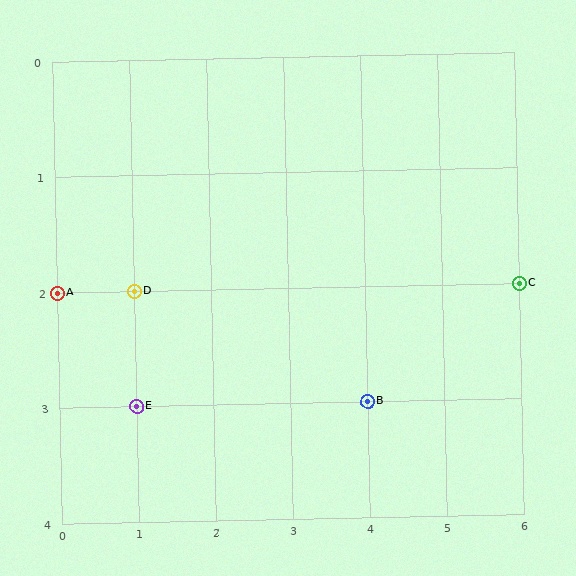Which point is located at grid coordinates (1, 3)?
Point E is at (1, 3).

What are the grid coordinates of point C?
Point C is at grid coordinates (6, 2).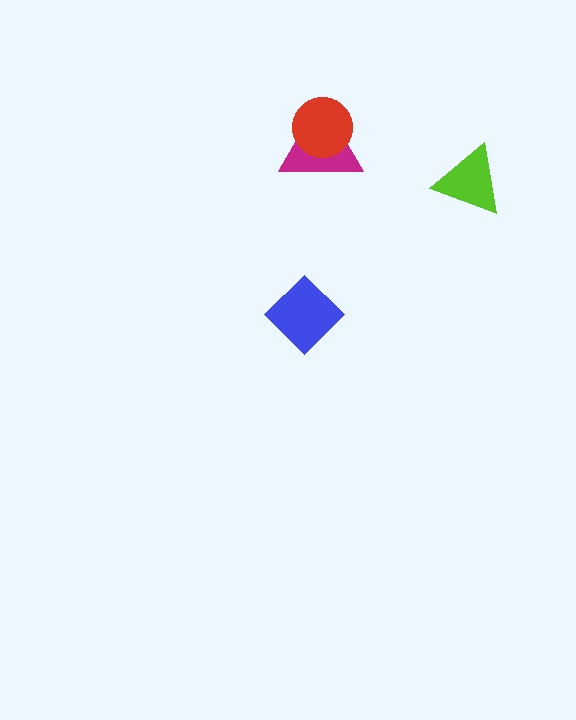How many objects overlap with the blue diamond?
0 objects overlap with the blue diamond.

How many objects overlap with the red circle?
1 object overlaps with the red circle.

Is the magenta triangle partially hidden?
Yes, it is partially covered by another shape.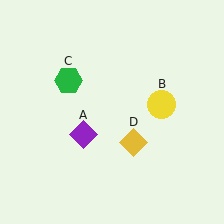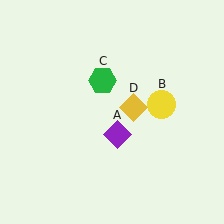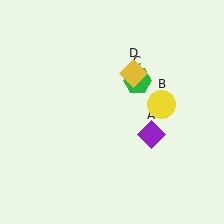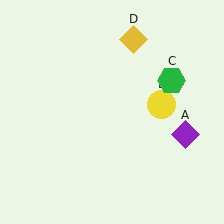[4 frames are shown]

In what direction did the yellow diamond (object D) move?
The yellow diamond (object D) moved up.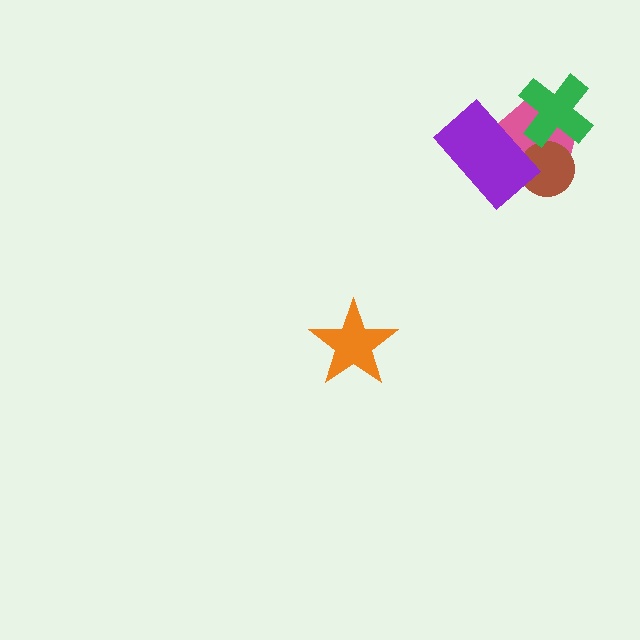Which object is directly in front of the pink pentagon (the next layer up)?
The brown circle is directly in front of the pink pentagon.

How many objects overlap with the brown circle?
2 objects overlap with the brown circle.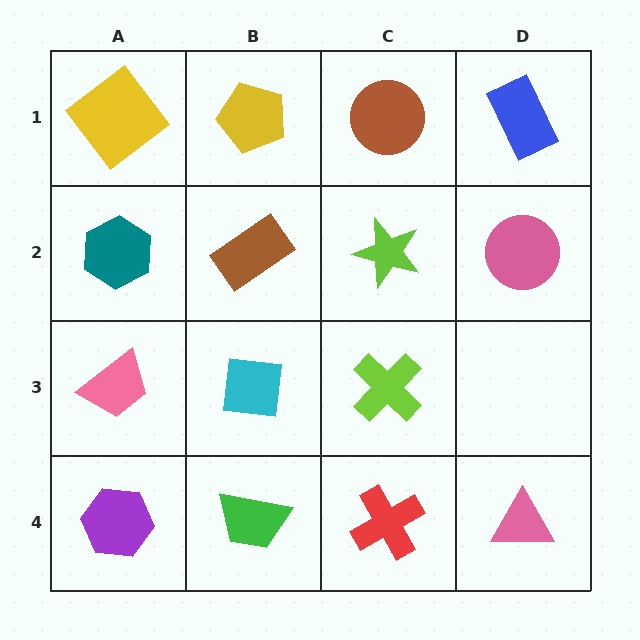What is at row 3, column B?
A cyan square.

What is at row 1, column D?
A blue rectangle.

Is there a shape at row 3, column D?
No, that cell is empty.